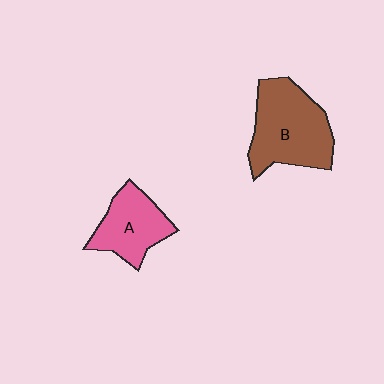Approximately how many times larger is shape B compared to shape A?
Approximately 1.5 times.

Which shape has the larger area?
Shape B (brown).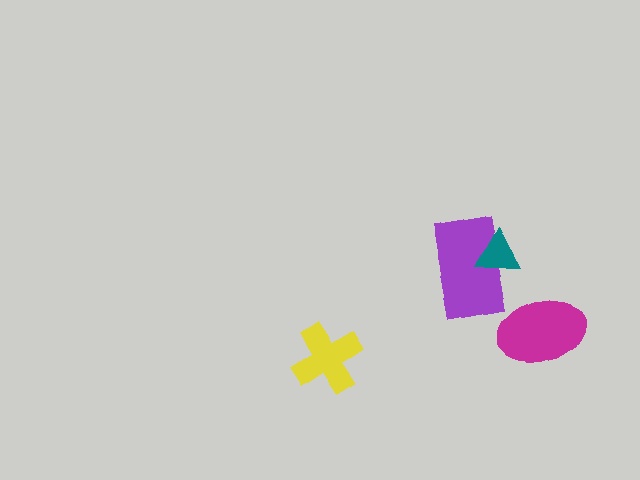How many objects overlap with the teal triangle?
1 object overlaps with the teal triangle.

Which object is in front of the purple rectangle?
The teal triangle is in front of the purple rectangle.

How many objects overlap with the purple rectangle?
1 object overlaps with the purple rectangle.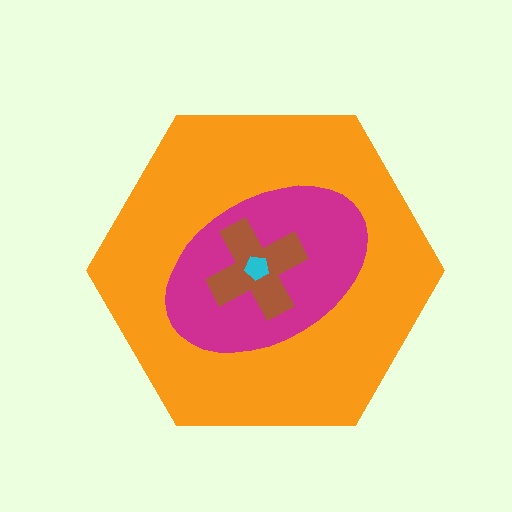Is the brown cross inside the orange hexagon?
Yes.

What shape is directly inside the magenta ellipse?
The brown cross.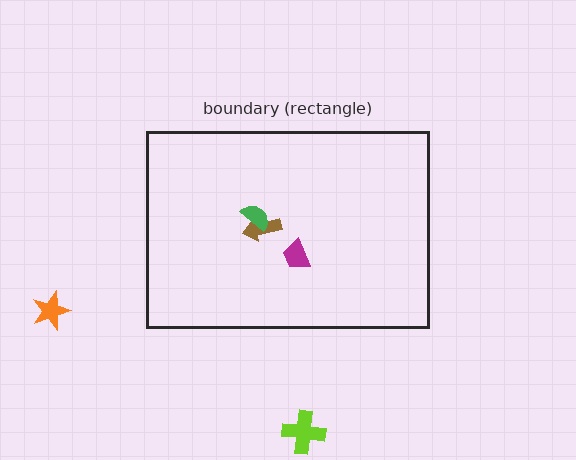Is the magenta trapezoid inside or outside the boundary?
Inside.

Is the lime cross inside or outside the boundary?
Outside.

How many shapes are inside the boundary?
3 inside, 2 outside.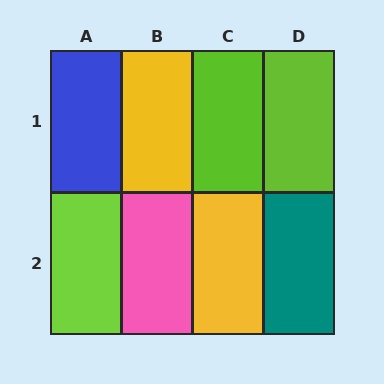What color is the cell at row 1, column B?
Yellow.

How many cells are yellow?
2 cells are yellow.